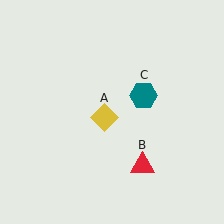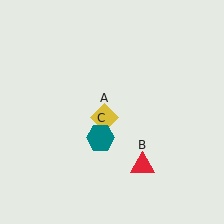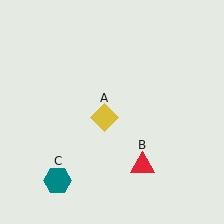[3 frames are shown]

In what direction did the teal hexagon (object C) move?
The teal hexagon (object C) moved down and to the left.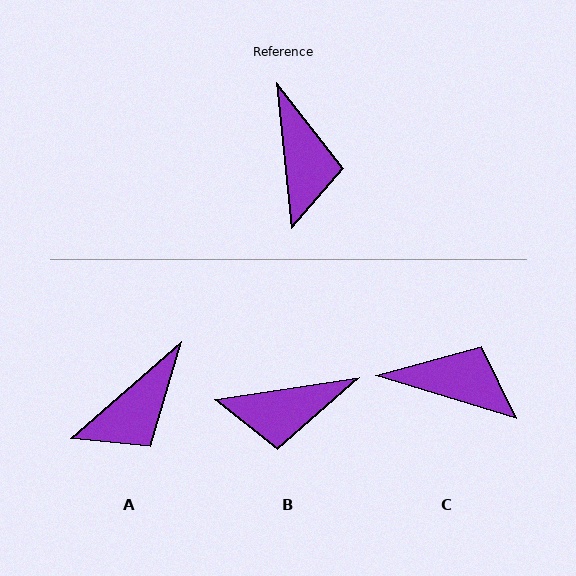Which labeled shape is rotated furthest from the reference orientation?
B, about 87 degrees away.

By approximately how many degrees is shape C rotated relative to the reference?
Approximately 67 degrees counter-clockwise.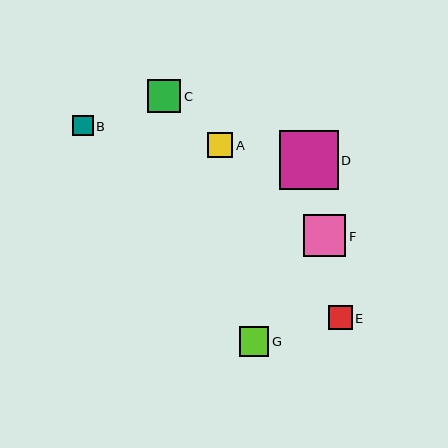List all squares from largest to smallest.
From largest to smallest: D, F, C, G, A, E, B.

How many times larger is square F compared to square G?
Square F is approximately 1.4 times the size of square G.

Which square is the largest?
Square D is the largest with a size of approximately 59 pixels.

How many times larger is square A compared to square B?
Square A is approximately 1.2 times the size of square B.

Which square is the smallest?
Square B is the smallest with a size of approximately 20 pixels.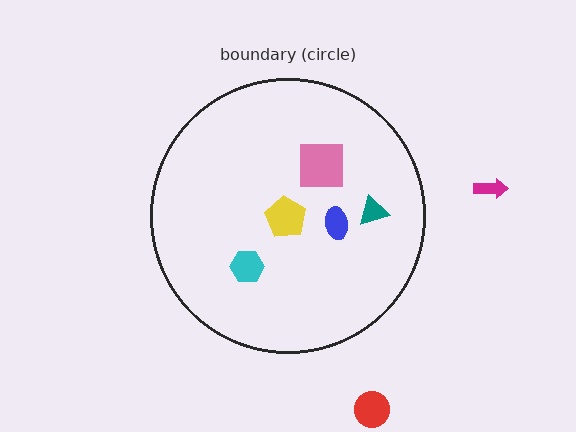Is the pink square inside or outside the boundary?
Inside.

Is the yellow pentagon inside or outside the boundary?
Inside.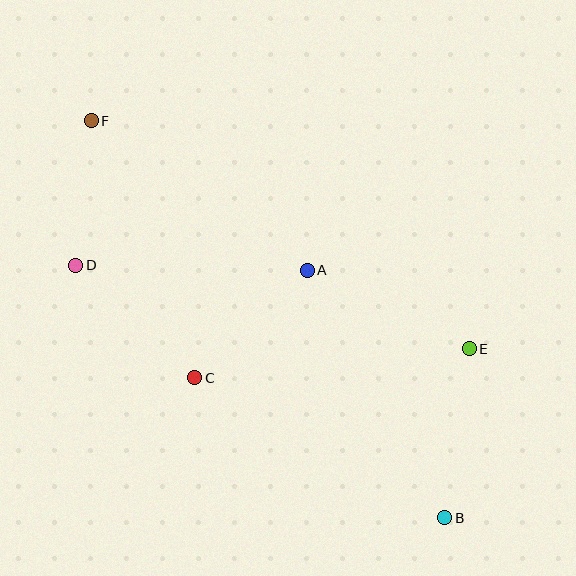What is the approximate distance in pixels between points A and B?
The distance between A and B is approximately 283 pixels.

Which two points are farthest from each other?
Points B and F are farthest from each other.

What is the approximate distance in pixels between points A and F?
The distance between A and F is approximately 262 pixels.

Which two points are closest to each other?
Points D and F are closest to each other.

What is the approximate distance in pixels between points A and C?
The distance between A and C is approximately 155 pixels.